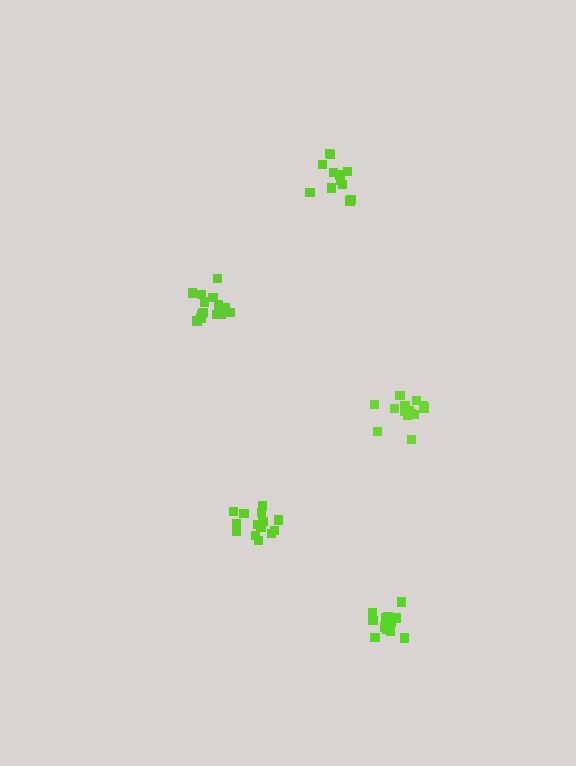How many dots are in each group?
Group 1: 15 dots, Group 2: 15 dots, Group 3: 13 dots, Group 4: 15 dots, Group 5: 12 dots (70 total).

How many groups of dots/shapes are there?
There are 5 groups.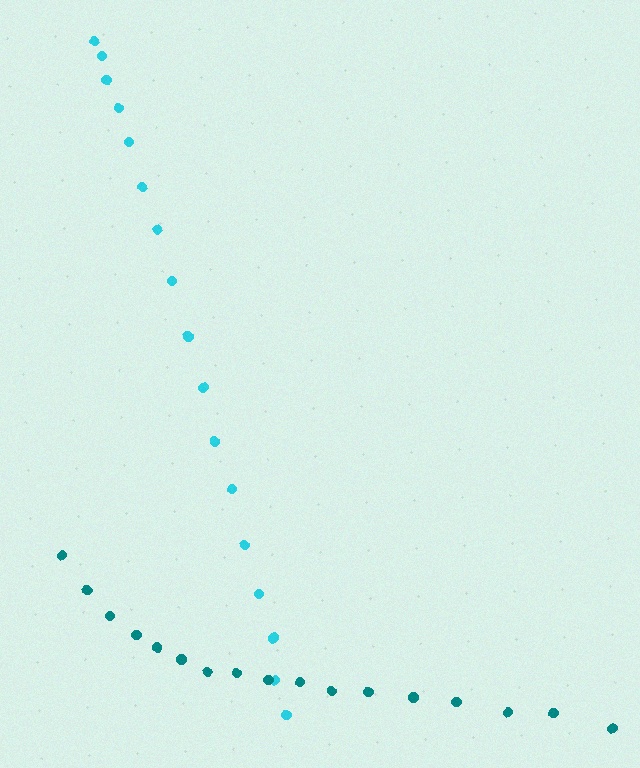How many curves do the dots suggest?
There are 2 distinct paths.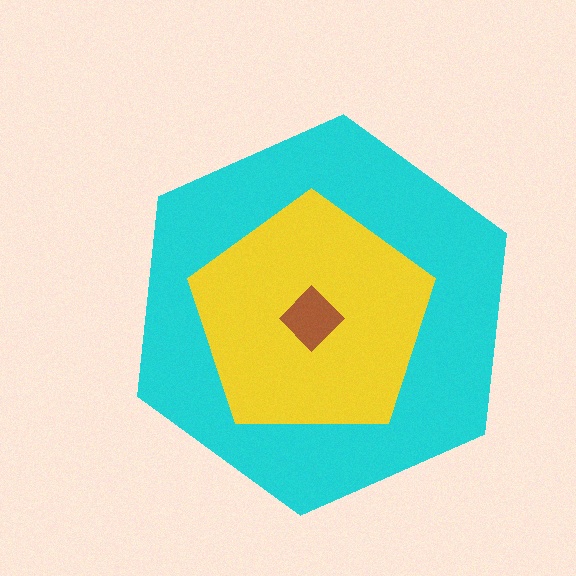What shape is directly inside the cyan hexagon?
The yellow pentagon.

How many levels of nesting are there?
3.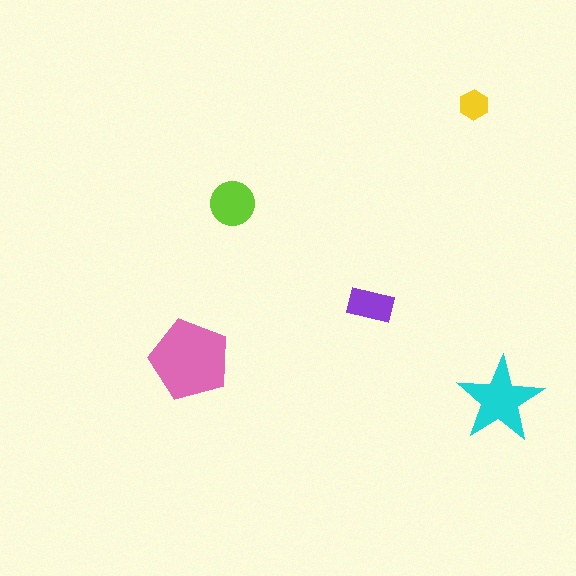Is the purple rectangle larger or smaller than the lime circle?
Smaller.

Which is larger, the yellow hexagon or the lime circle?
The lime circle.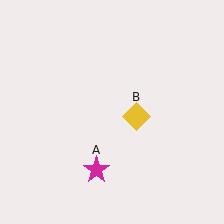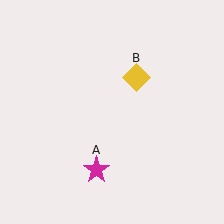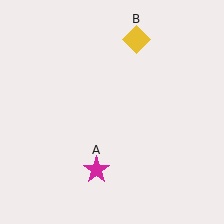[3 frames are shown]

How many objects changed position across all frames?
1 object changed position: yellow diamond (object B).